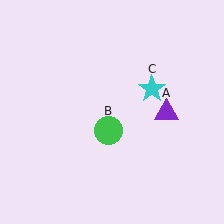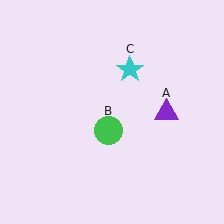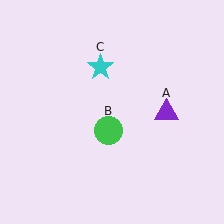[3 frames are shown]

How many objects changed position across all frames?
1 object changed position: cyan star (object C).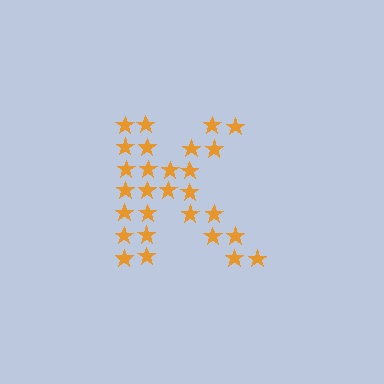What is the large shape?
The large shape is the letter K.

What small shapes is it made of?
It is made of small stars.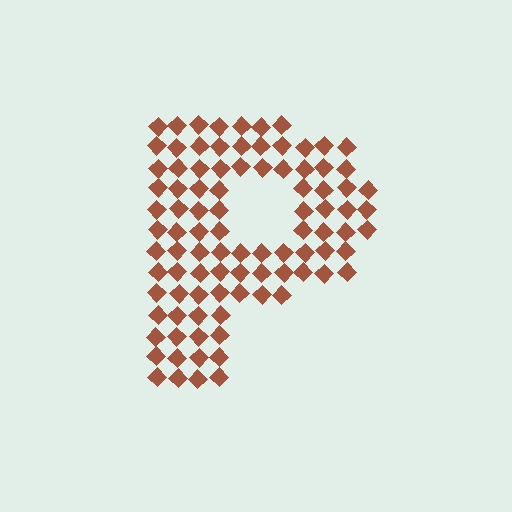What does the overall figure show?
The overall figure shows the letter P.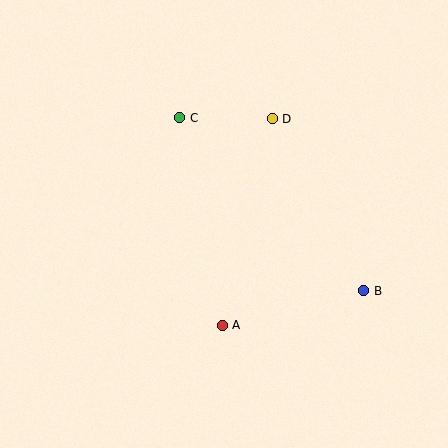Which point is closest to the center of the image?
Point A at (222, 325) is closest to the center.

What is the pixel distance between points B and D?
The distance between B and D is 194 pixels.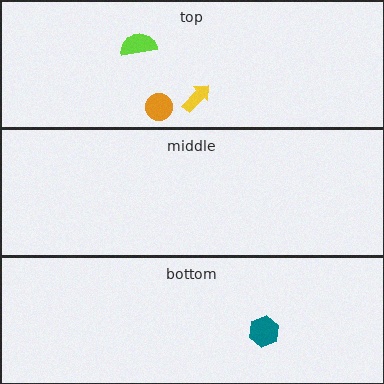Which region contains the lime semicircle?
The top region.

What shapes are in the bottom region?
The teal hexagon.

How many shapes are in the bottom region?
1.